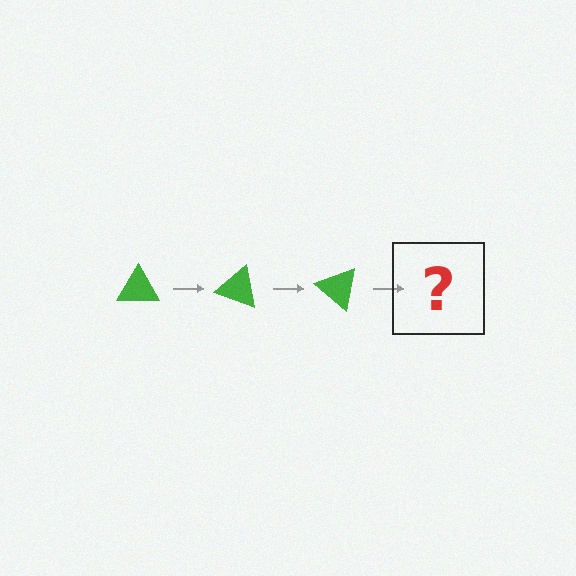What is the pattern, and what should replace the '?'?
The pattern is that the triangle rotates 20 degrees each step. The '?' should be a green triangle rotated 60 degrees.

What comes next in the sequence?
The next element should be a green triangle rotated 60 degrees.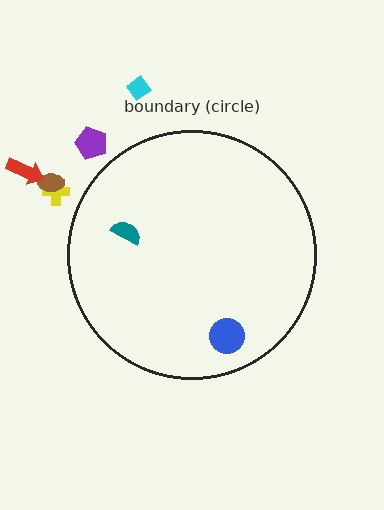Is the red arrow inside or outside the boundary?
Outside.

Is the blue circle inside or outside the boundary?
Inside.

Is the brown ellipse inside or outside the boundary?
Outside.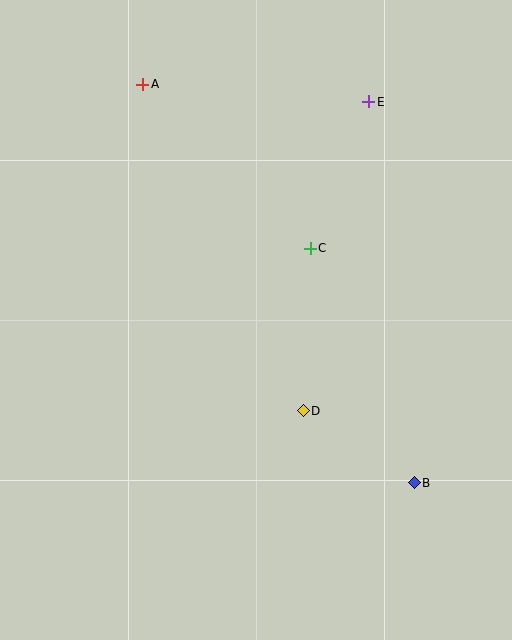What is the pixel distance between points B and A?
The distance between B and A is 482 pixels.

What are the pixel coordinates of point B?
Point B is at (414, 483).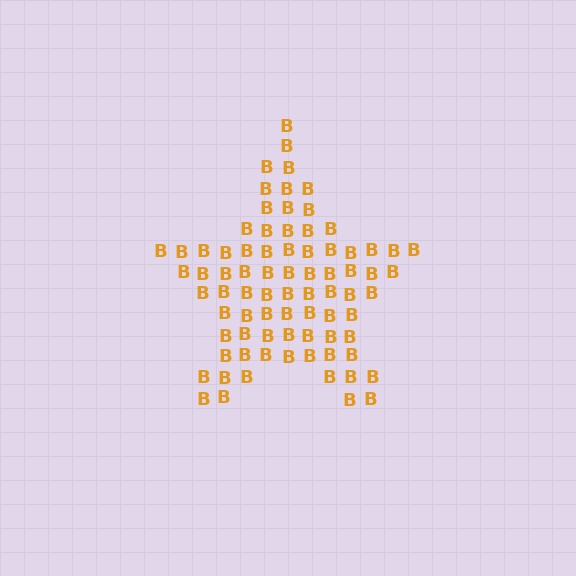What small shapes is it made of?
It is made of small letter B's.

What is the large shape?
The large shape is a star.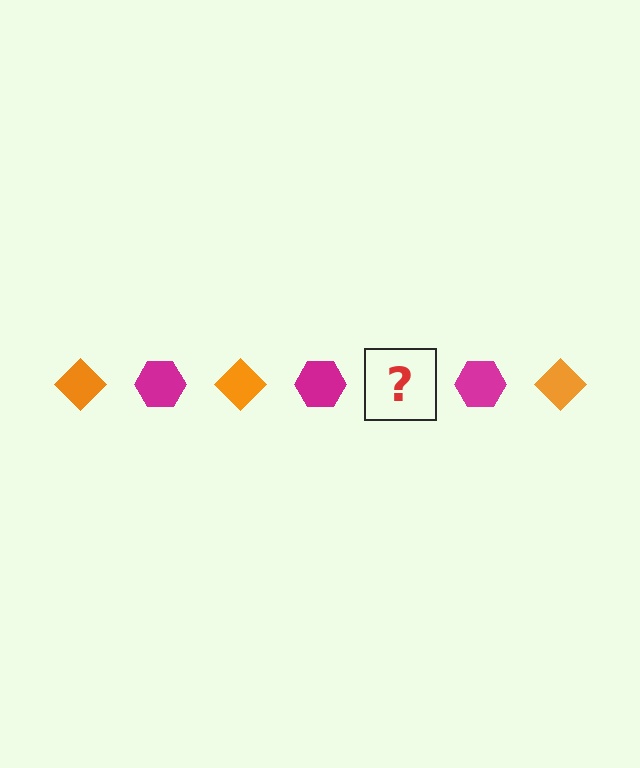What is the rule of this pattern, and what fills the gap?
The rule is that the pattern alternates between orange diamond and magenta hexagon. The gap should be filled with an orange diamond.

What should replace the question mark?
The question mark should be replaced with an orange diamond.